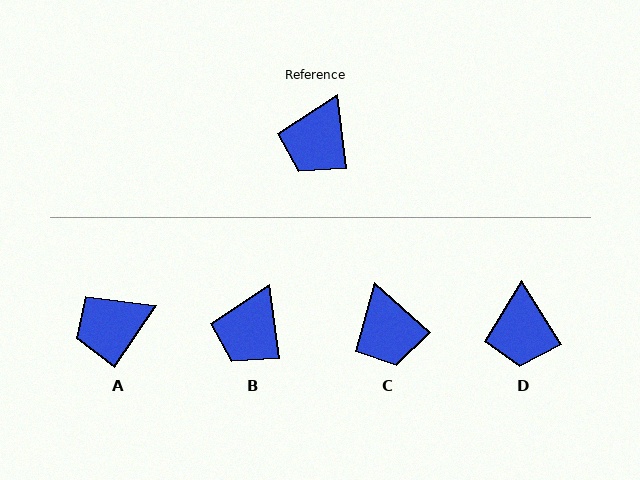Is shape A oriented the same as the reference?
No, it is off by about 40 degrees.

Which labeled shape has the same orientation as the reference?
B.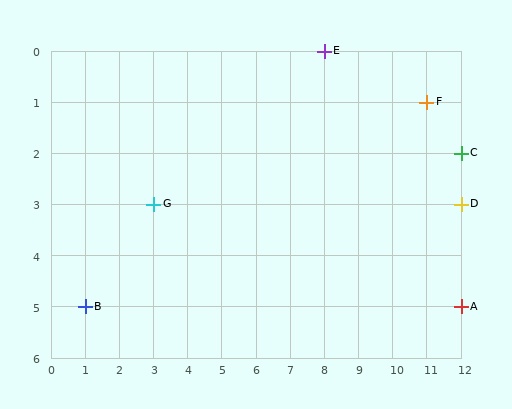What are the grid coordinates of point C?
Point C is at grid coordinates (12, 2).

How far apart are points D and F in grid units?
Points D and F are 1 column and 2 rows apart (about 2.2 grid units diagonally).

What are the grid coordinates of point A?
Point A is at grid coordinates (12, 5).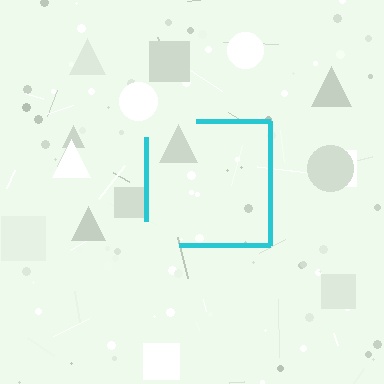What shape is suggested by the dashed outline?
The dashed outline suggests a square.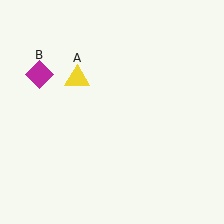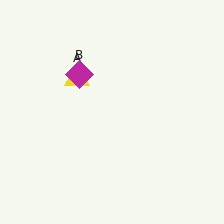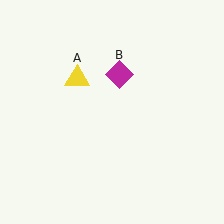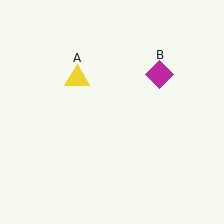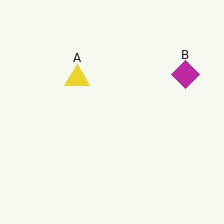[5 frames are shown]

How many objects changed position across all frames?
1 object changed position: magenta diamond (object B).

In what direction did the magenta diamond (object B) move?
The magenta diamond (object B) moved right.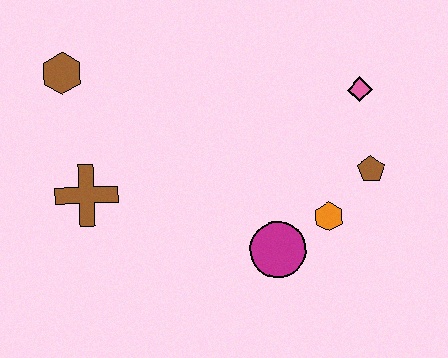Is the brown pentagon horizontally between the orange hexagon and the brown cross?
No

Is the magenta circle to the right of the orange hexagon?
No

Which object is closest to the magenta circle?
The orange hexagon is closest to the magenta circle.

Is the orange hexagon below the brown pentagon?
Yes